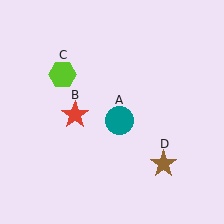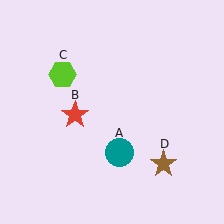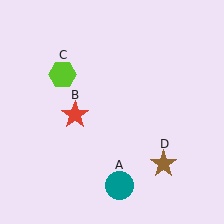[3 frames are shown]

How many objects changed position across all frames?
1 object changed position: teal circle (object A).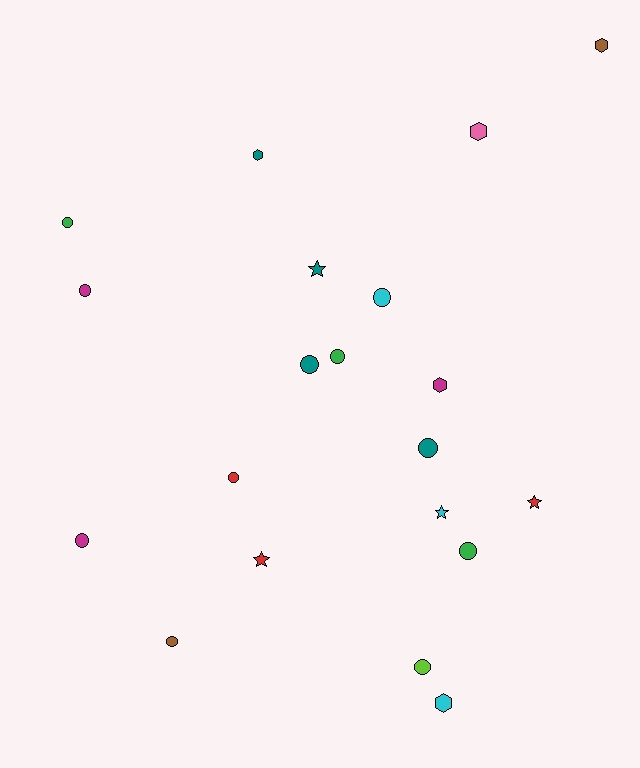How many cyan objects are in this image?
There are 3 cyan objects.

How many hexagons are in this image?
There are 5 hexagons.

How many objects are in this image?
There are 20 objects.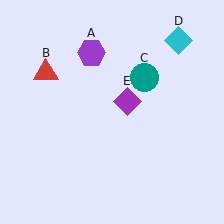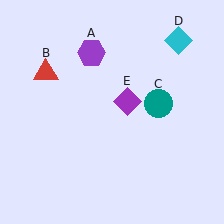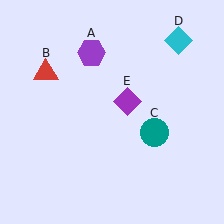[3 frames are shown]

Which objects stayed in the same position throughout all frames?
Purple hexagon (object A) and red triangle (object B) and cyan diamond (object D) and purple diamond (object E) remained stationary.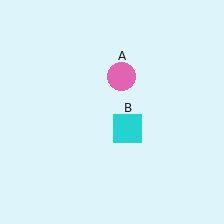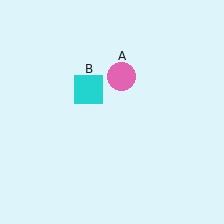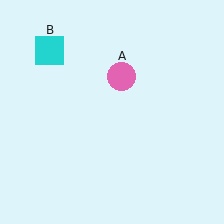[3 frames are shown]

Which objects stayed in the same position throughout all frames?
Pink circle (object A) remained stationary.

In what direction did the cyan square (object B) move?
The cyan square (object B) moved up and to the left.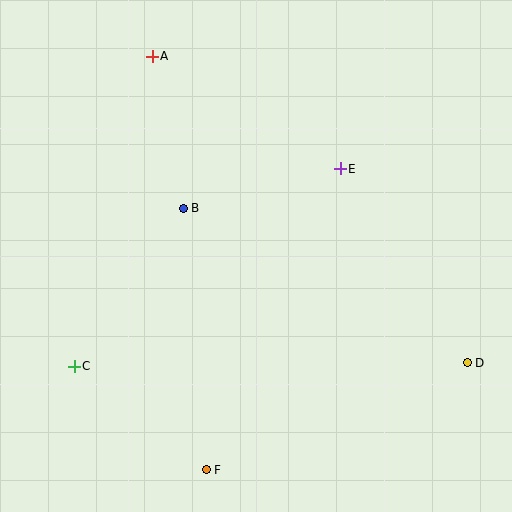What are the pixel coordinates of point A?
Point A is at (152, 56).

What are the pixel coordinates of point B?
Point B is at (183, 208).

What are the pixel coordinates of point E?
Point E is at (340, 169).